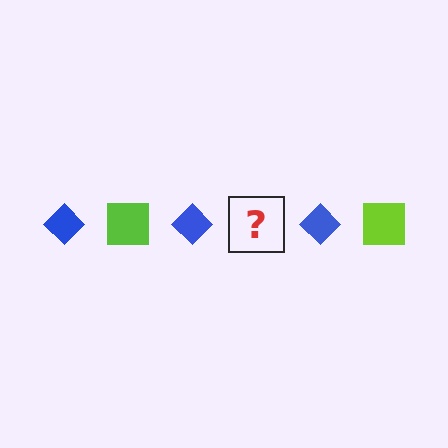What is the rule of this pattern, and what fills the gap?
The rule is that the pattern alternates between blue diamond and lime square. The gap should be filled with a lime square.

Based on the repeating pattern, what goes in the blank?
The blank should be a lime square.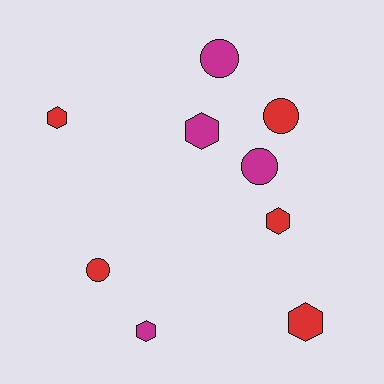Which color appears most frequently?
Red, with 5 objects.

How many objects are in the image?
There are 9 objects.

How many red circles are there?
There are 2 red circles.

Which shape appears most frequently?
Hexagon, with 5 objects.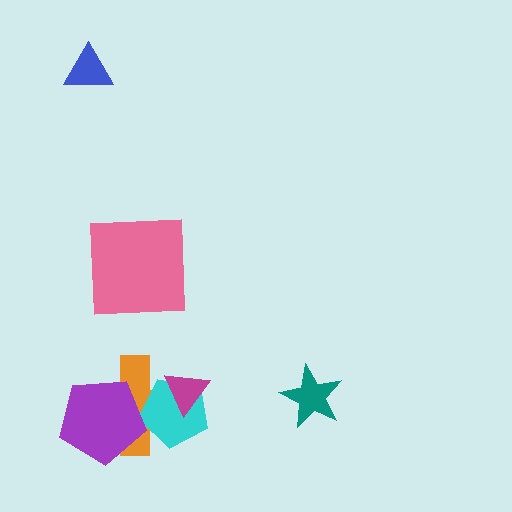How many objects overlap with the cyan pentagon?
3 objects overlap with the cyan pentagon.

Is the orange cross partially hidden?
Yes, it is partially covered by another shape.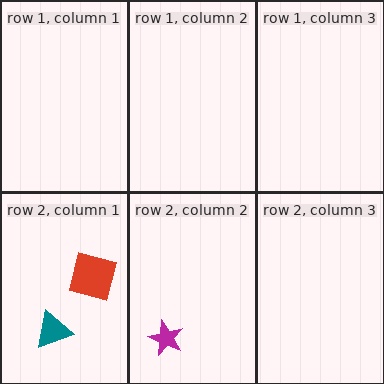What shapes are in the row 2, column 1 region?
The red square, the teal triangle.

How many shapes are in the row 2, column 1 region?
2.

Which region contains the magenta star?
The row 2, column 2 region.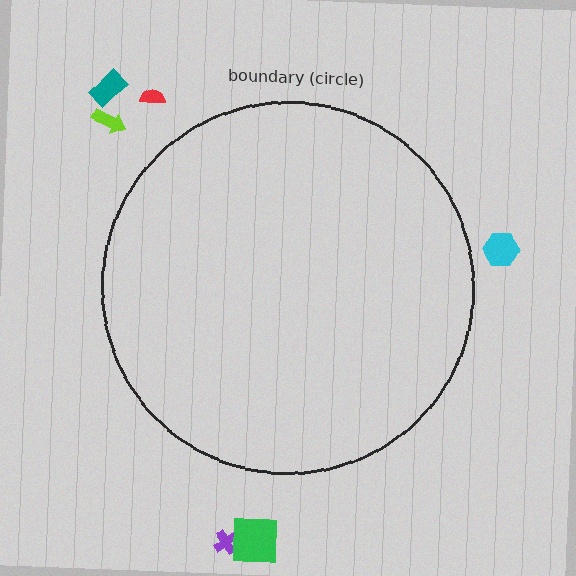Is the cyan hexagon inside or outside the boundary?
Outside.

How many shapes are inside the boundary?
0 inside, 6 outside.